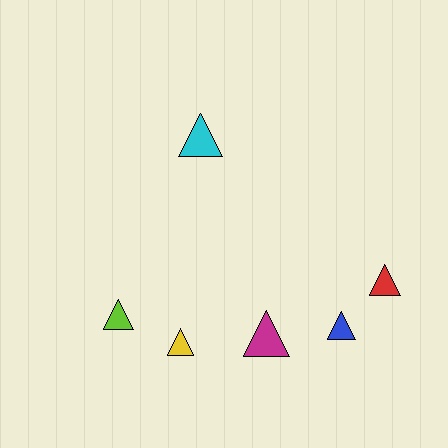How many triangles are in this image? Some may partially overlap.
There are 6 triangles.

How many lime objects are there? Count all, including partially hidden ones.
There is 1 lime object.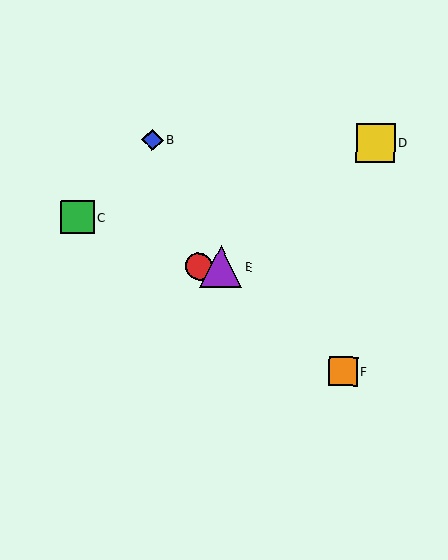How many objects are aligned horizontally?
2 objects (A, E) are aligned horizontally.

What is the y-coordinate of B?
Object B is at y≈140.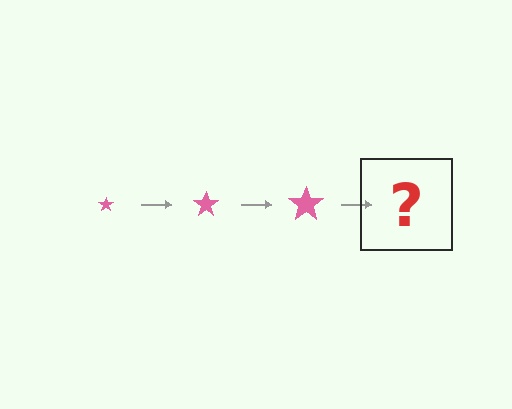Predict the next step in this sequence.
The next step is a pink star, larger than the previous one.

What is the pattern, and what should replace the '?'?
The pattern is that the star gets progressively larger each step. The '?' should be a pink star, larger than the previous one.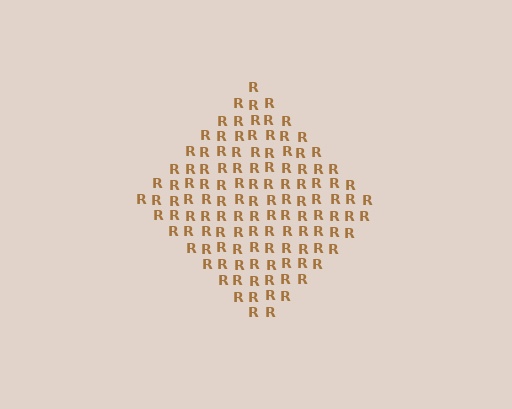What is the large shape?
The large shape is a diamond.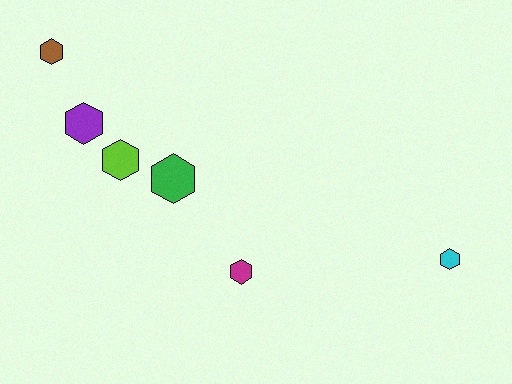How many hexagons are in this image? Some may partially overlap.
There are 6 hexagons.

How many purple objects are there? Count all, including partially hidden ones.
There is 1 purple object.